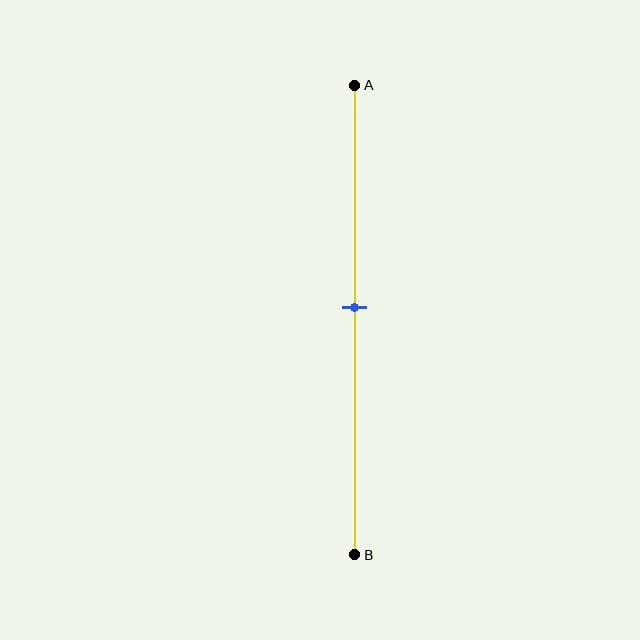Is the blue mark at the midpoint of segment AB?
Yes, the mark is approximately at the midpoint.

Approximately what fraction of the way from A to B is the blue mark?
The blue mark is approximately 45% of the way from A to B.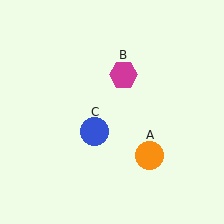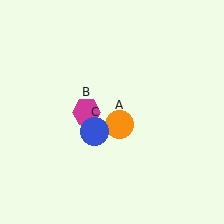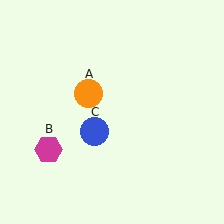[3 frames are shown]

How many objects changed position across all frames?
2 objects changed position: orange circle (object A), magenta hexagon (object B).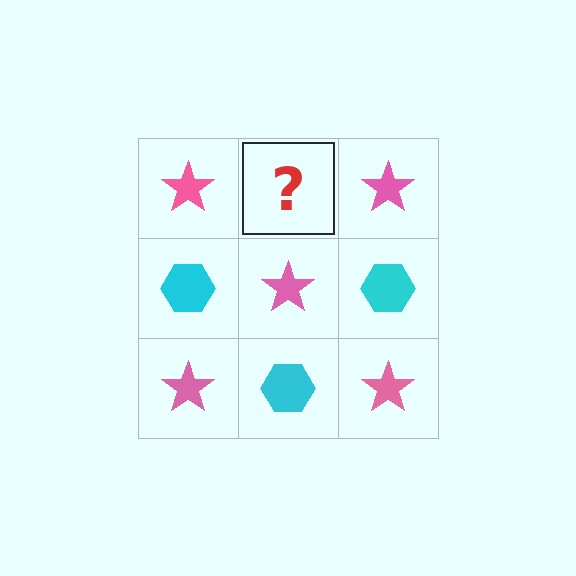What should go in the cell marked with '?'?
The missing cell should contain a cyan hexagon.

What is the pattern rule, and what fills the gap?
The rule is that it alternates pink star and cyan hexagon in a checkerboard pattern. The gap should be filled with a cyan hexagon.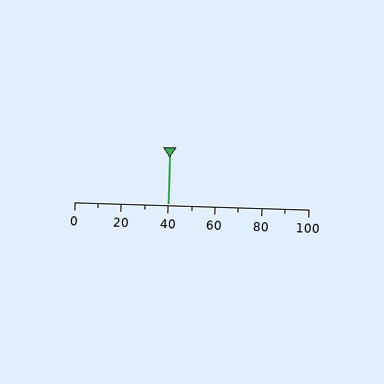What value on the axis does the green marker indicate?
The marker indicates approximately 40.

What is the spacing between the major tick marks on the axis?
The major ticks are spaced 20 apart.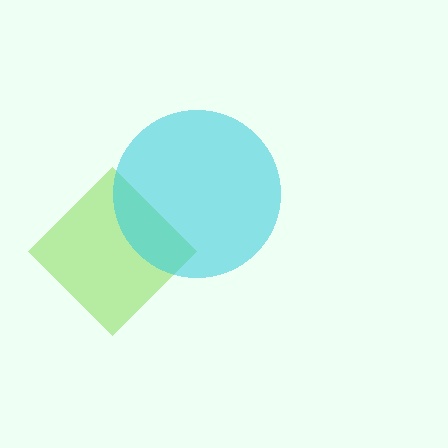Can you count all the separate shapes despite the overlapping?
Yes, there are 2 separate shapes.